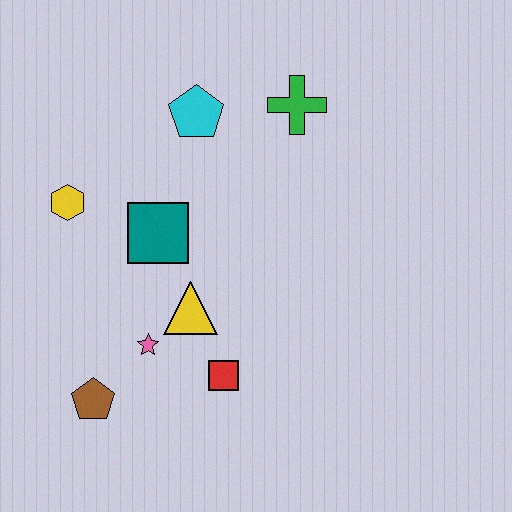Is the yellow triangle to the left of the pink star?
No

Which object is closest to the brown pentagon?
The pink star is closest to the brown pentagon.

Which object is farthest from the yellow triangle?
The green cross is farthest from the yellow triangle.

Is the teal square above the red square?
Yes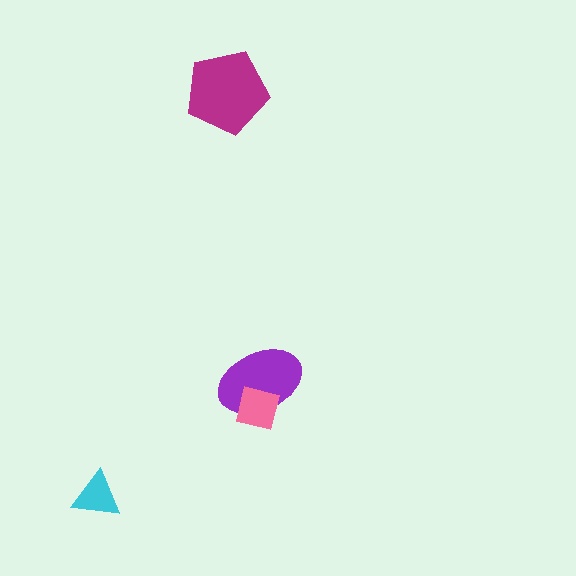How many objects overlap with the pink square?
1 object overlaps with the pink square.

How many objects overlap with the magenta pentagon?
0 objects overlap with the magenta pentagon.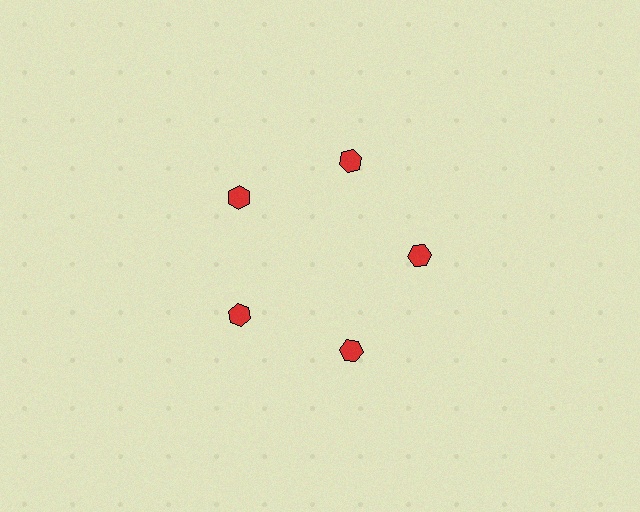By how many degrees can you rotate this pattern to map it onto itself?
The pattern maps onto itself every 72 degrees of rotation.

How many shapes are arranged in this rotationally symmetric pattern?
There are 5 shapes, arranged in 5 groups of 1.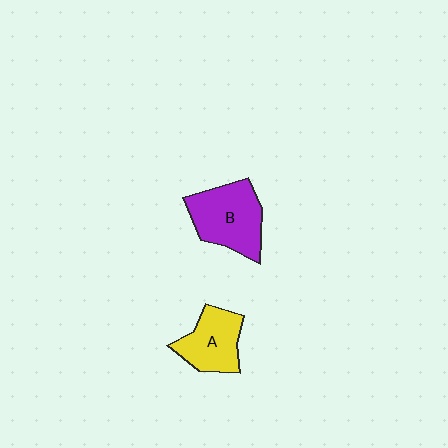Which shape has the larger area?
Shape B (purple).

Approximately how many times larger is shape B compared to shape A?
Approximately 1.3 times.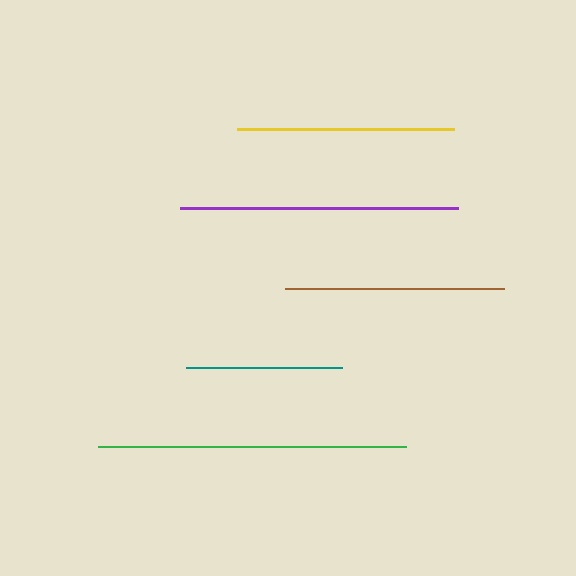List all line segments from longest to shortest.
From longest to shortest: green, purple, brown, yellow, teal.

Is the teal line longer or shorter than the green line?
The green line is longer than the teal line.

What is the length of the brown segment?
The brown segment is approximately 219 pixels long.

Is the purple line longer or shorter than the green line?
The green line is longer than the purple line.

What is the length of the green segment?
The green segment is approximately 308 pixels long.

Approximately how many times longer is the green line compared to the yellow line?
The green line is approximately 1.4 times the length of the yellow line.